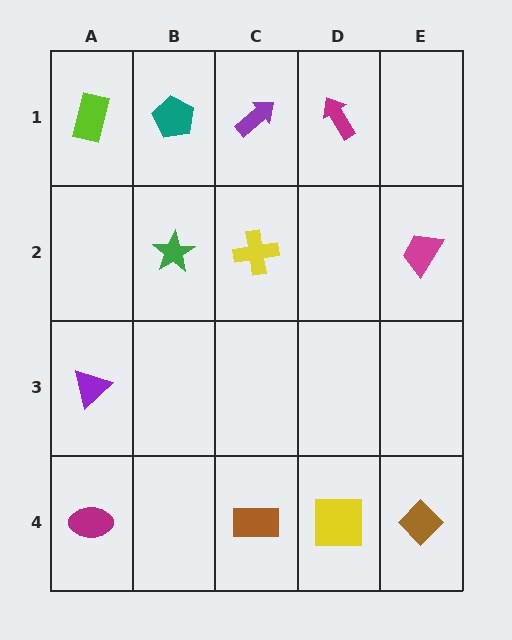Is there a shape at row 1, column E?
No, that cell is empty.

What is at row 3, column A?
A purple triangle.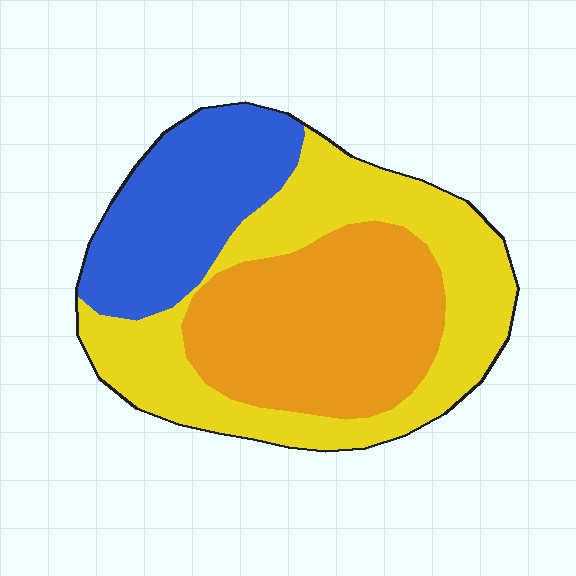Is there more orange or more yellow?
Yellow.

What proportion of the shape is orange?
Orange covers around 35% of the shape.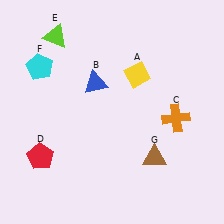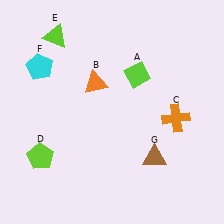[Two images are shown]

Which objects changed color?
A changed from yellow to lime. B changed from blue to orange. D changed from red to lime.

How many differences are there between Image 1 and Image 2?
There are 3 differences between the two images.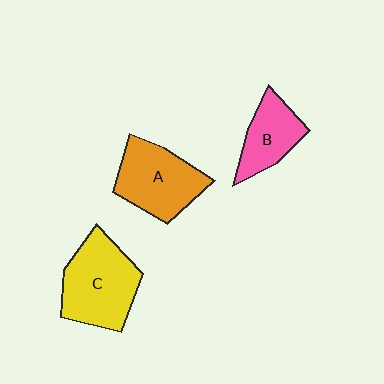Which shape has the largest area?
Shape C (yellow).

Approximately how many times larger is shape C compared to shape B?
Approximately 1.6 times.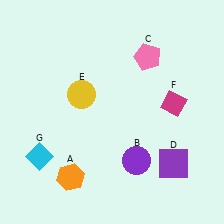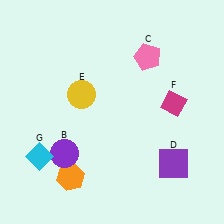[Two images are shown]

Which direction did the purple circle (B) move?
The purple circle (B) moved left.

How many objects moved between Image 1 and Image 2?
1 object moved between the two images.